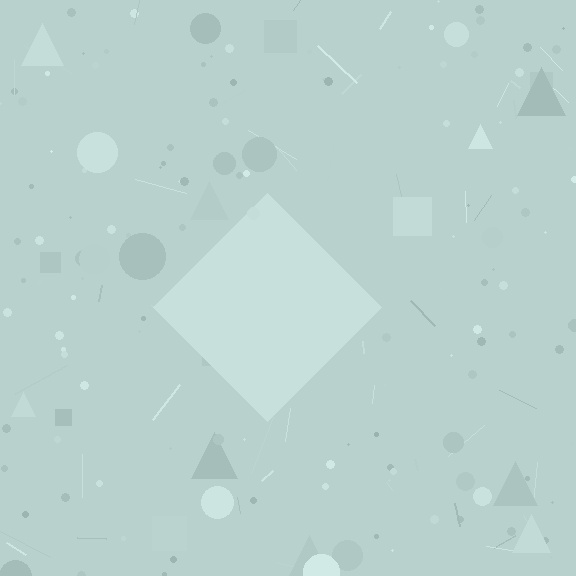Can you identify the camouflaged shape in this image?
The camouflaged shape is a diamond.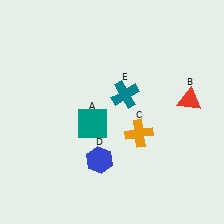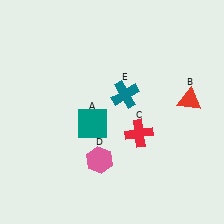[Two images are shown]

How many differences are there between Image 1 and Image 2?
There are 2 differences between the two images.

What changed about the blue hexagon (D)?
In Image 1, D is blue. In Image 2, it changed to pink.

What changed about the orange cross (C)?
In Image 1, C is orange. In Image 2, it changed to red.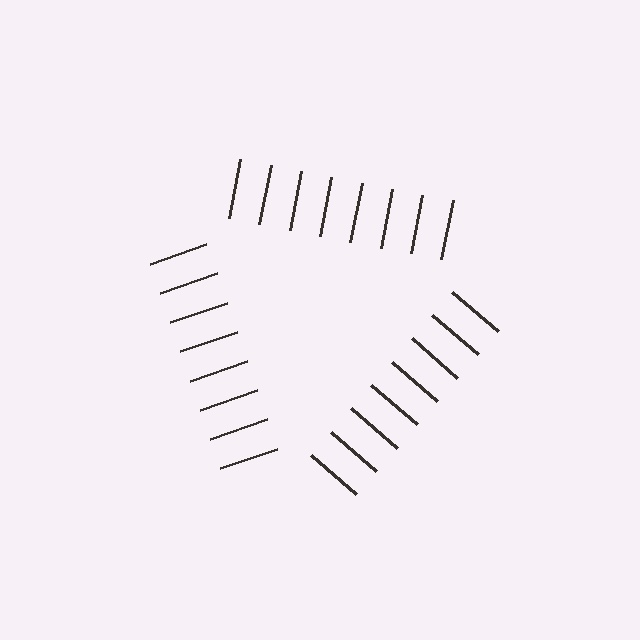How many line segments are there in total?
24 — 8 along each of the 3 edges.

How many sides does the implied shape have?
3 sides — the line-ends trace a triangle.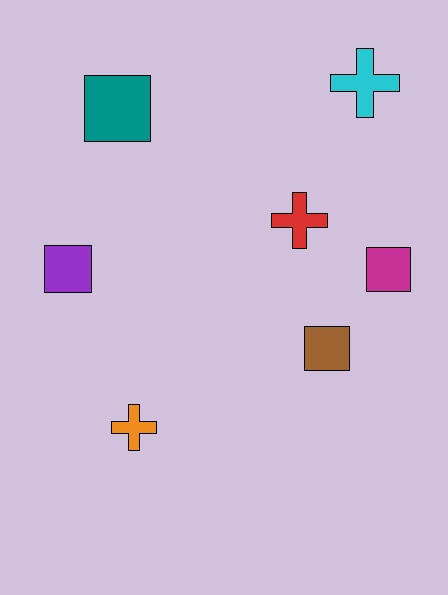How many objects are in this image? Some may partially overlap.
There are 7 objects.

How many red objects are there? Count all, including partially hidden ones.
There is 1 red object.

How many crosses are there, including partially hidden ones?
There are 3 crosses.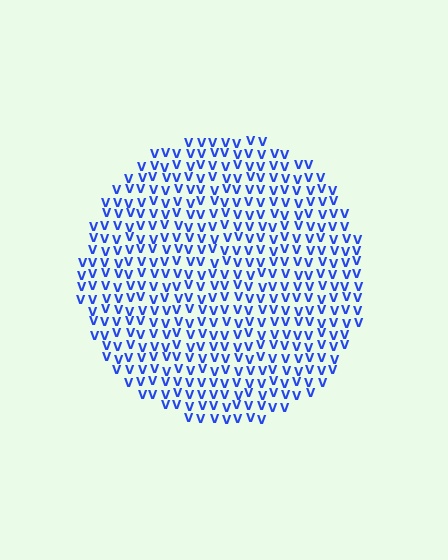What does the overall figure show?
The overall figure shows a circle.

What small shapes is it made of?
It is made of small letter V's.